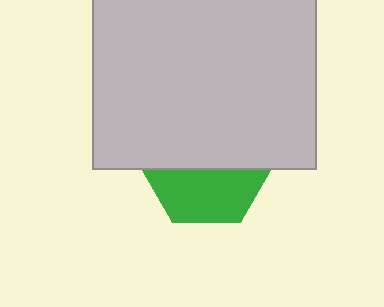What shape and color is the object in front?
The object in front is a light gray square.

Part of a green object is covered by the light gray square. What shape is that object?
It is a hexagon.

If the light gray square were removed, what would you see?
You would see the complete green hexagon.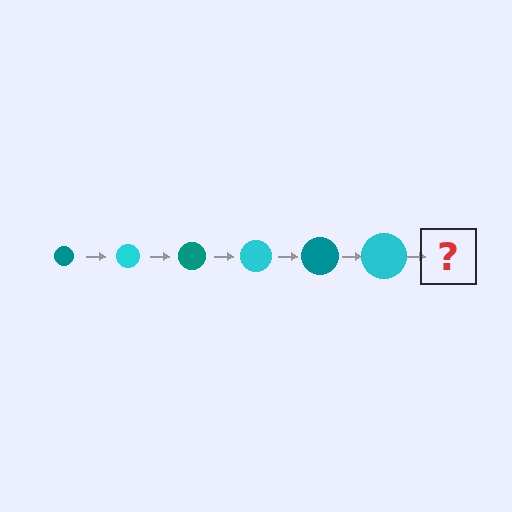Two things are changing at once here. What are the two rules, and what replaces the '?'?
The two rules are that the circle grows larger each step and the color cycles through teal and cyan. The '?' should be a teal circle, larger than the previous one.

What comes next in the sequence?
The next element should be a teal circle, larger than the previous one.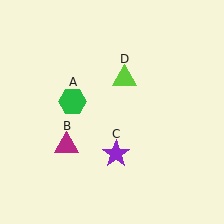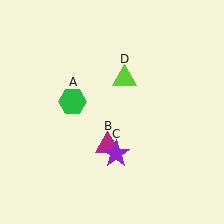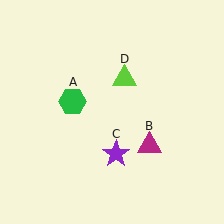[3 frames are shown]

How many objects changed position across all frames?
1 object changed position: magenta triangle (object B).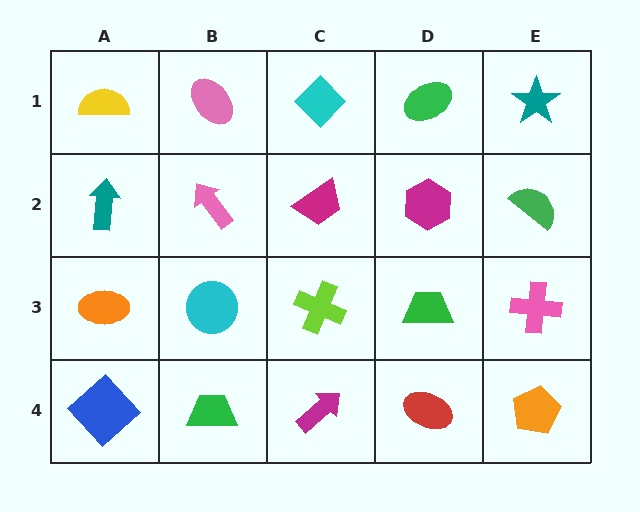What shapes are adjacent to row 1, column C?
A magenta trapezoid (row 2, column C), a pink ellipse (row 1, column B), a green ellipse (row 1, column D).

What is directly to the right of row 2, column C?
A magenta hexagon.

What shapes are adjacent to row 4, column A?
An orange ellipse (row 3, column A), a green trapezoid (row 4, column B).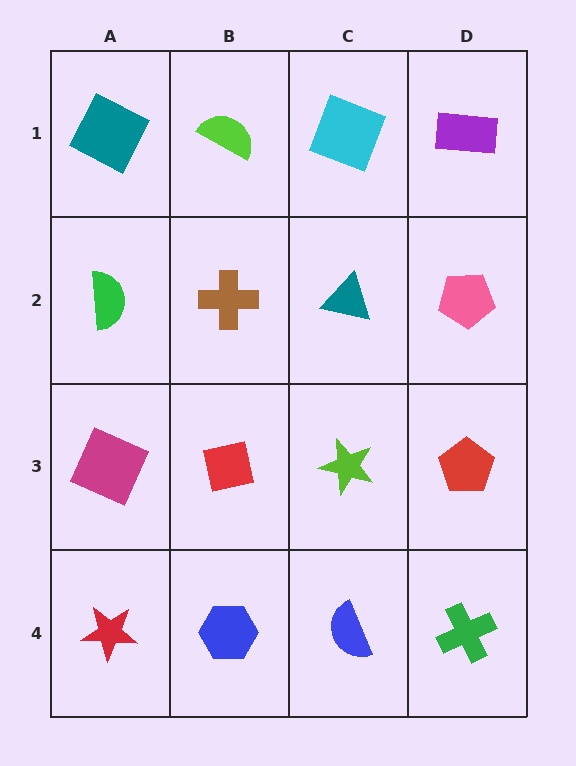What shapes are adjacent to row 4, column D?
A red pentagon (row 3, column D), a blue semicircle (row 4, column C).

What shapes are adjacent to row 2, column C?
A cyan square (row 1, column C), a lime star (row 3, column C), a brown cross (row 2, column B), a pink pentagon (row 2, column D).